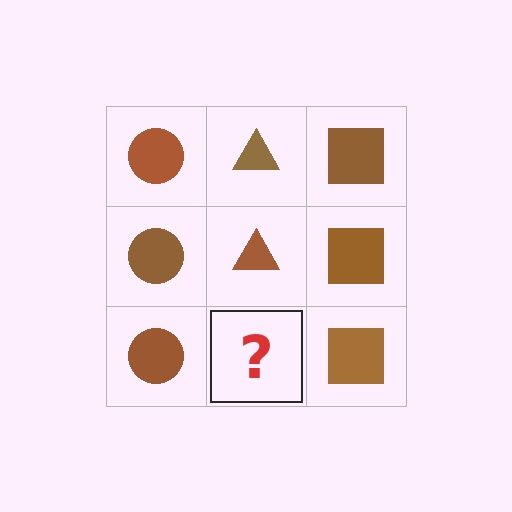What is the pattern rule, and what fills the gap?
The rule is that each column has a consistent shape. The gap should be filled with a brown triangle.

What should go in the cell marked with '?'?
The missing cell should contain a brown triangle.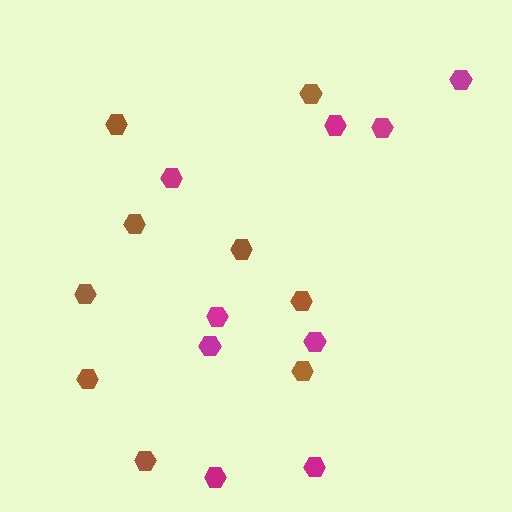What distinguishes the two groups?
There are 2 groups: one group of magenta hexagons (9) and one group of brown hexagons (9).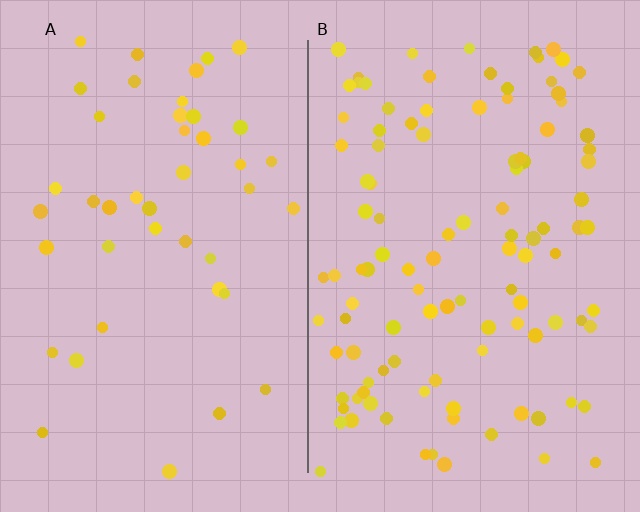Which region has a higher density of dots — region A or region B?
B (the right).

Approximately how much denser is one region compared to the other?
Approximately 2.5× — region B over region A.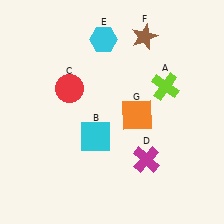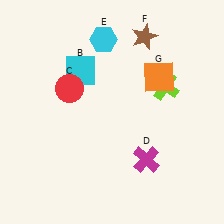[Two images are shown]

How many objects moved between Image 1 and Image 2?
2 objects moved between the two images.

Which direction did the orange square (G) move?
The orange square (G) moved up.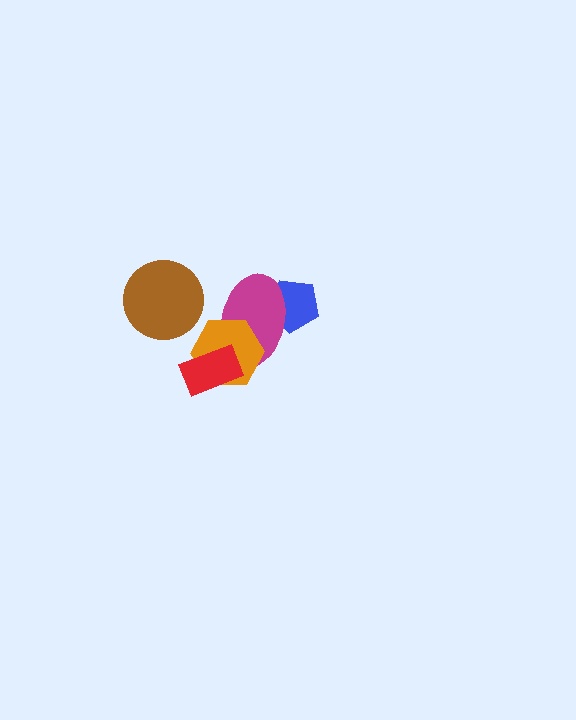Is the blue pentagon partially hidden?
Yes, it is partially covered by another shape.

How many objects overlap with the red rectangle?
2 objects overlap with the red rectangle.